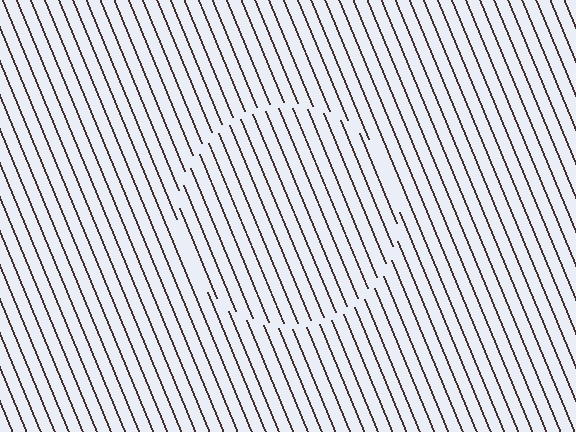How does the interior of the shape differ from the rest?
The interior of the shape contains the same grating, shifted by half a period — the contour is defined by the phase discontinuity where line-ends from the inner and outer gratings abut.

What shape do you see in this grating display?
An illusory circle. The interior of the shape contains the same grating, shifted by half a period — the contour is defined by the phase discontinuity where line-ends from the inner and outer gratings abut.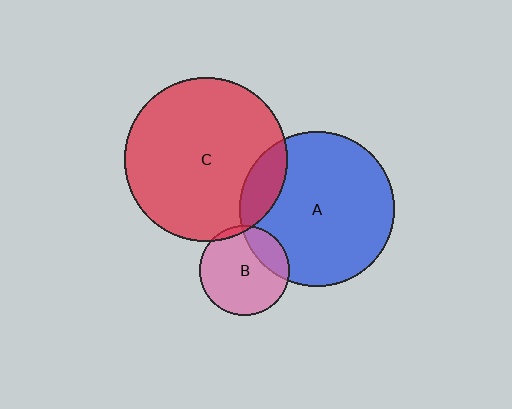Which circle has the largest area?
Circle C (red).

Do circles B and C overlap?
Yes.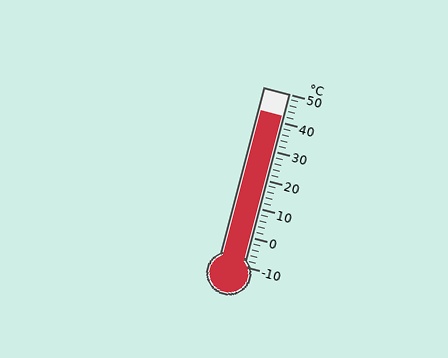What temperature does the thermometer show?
The thermometer shows approximately 42°C.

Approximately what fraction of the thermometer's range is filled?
The thermometer is filled to approximately 85% of its range.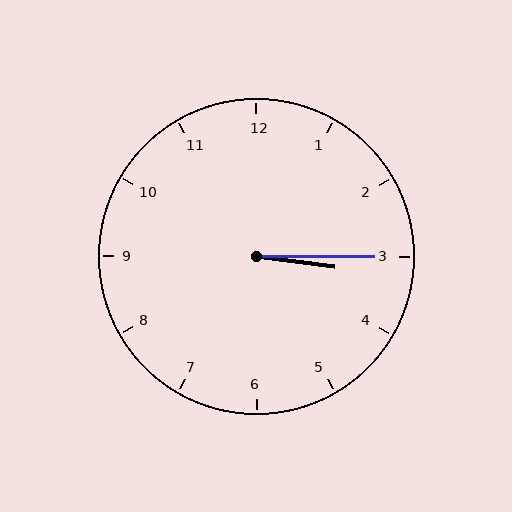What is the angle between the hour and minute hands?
Approximately 8 degrees.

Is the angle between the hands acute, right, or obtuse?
It is acute.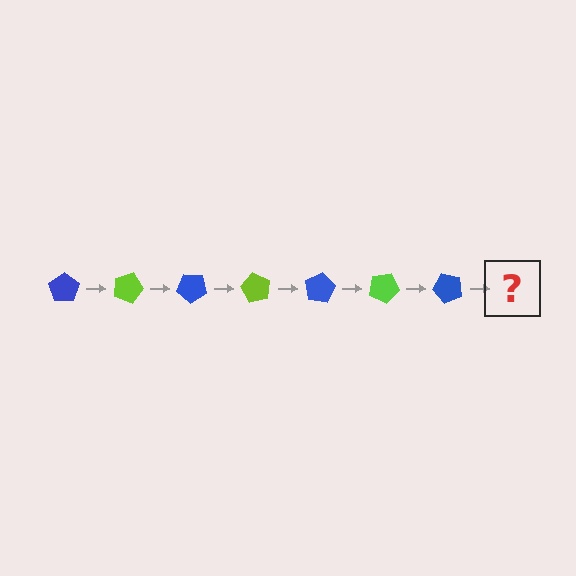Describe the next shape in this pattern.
It should be a lime pentagon, rotated 140 degrees from the start.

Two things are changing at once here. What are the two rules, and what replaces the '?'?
The two rules are that it rotates 20 degrees each step and the color cycles through blue and lime. The '?' should be a lime pentagon, rotated 140 degrees from the start.